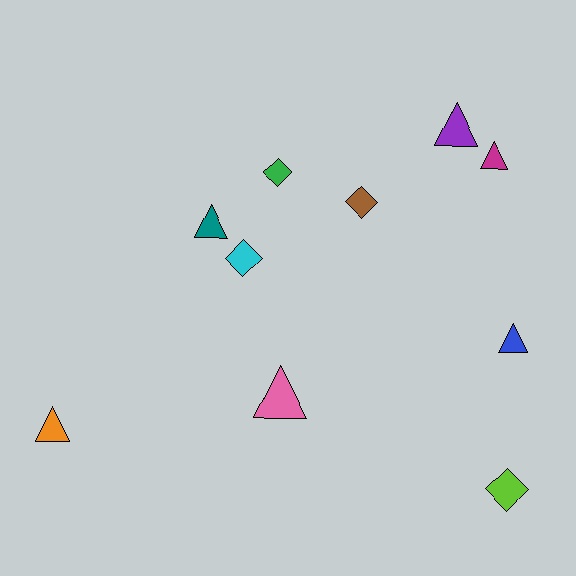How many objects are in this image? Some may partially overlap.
There are 10 objects.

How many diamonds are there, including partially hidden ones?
There are 4 diamonds.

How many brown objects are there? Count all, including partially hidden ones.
There is 1 brown object.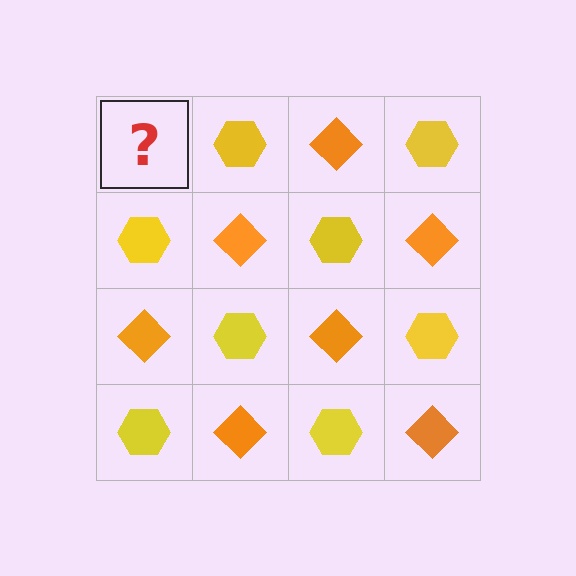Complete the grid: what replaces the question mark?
The question mark should be replaced with an orange diamond.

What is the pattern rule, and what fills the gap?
The rule is that it alternates orange diamond and yellow hexagon in a checkerboard pattern. The gap should be filled with an orange diamond.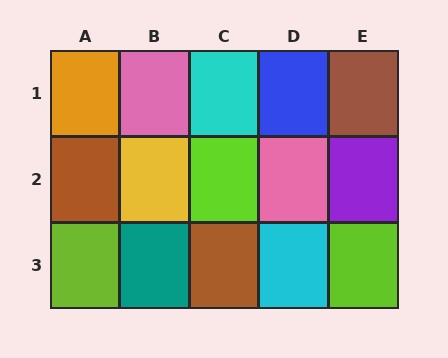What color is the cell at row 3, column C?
Brown.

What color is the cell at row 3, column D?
Cyan.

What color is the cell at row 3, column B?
Teal.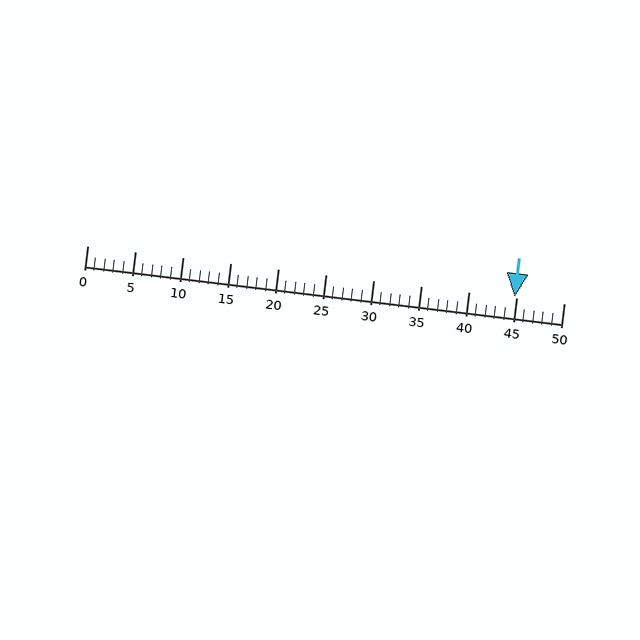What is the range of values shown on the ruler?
The ruler shows values from 0 to 50.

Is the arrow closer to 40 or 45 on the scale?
The arrow is closer to 45.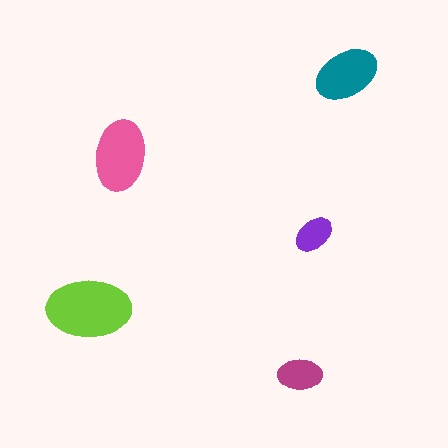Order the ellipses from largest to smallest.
the lime one, the pink one, the teal one, the magenta one, the purple one.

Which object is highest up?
The teal ellipse is topmost.